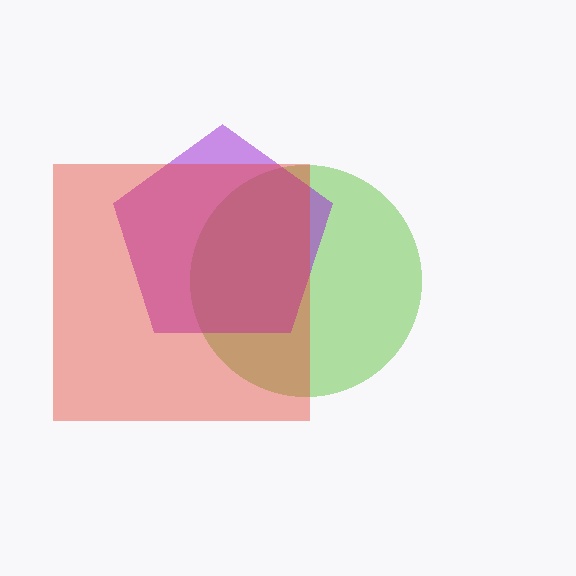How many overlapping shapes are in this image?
There are 3 overlapping shapes in the image.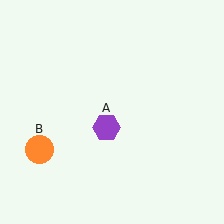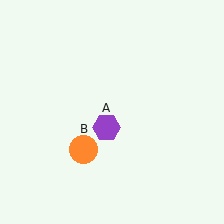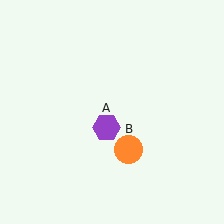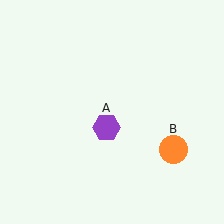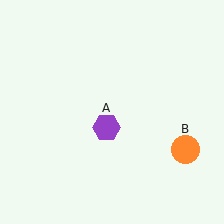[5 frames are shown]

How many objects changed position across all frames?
1 object changed position: orange circle (object B).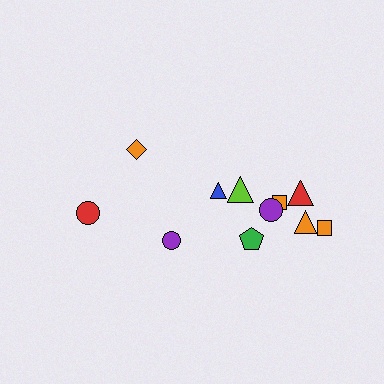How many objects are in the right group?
There are 8 objects.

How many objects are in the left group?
There are 3 objects.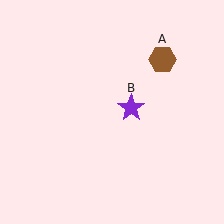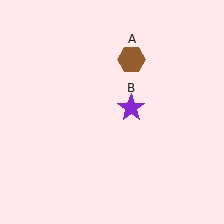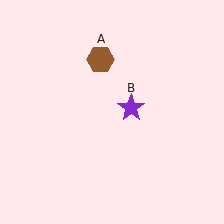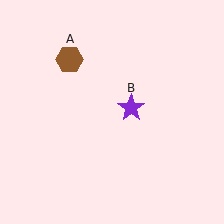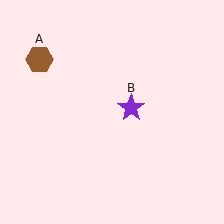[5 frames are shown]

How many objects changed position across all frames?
1 object changed position: brown hexagon (object A).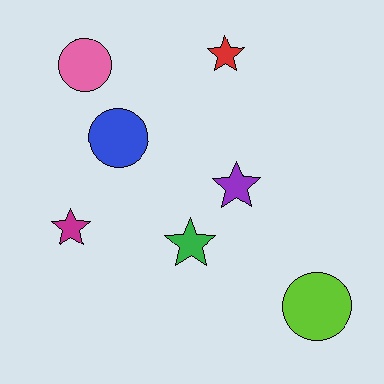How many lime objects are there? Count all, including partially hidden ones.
There is 1 lime object.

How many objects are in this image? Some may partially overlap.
There are 7 objects.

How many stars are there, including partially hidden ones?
There are 4 stars.